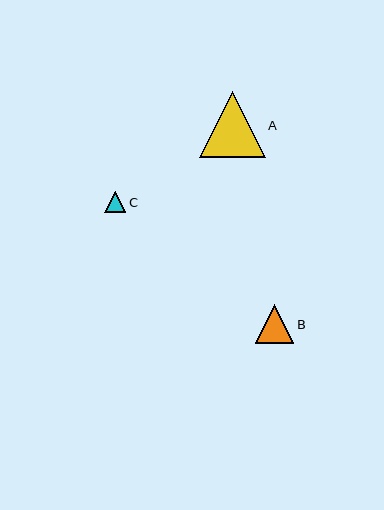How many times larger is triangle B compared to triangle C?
Triangle B is approximately 1.8 times the size of triangle C.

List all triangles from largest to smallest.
From largest to smallest: A, B, C.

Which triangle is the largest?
Triangle A is the largest with a size of approximately 66 pixels.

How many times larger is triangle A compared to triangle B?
Triangle A is approximately 1.7 times the size of triangle B.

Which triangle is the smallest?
Triangle C is the smallest with a size of approximately 21 pixels.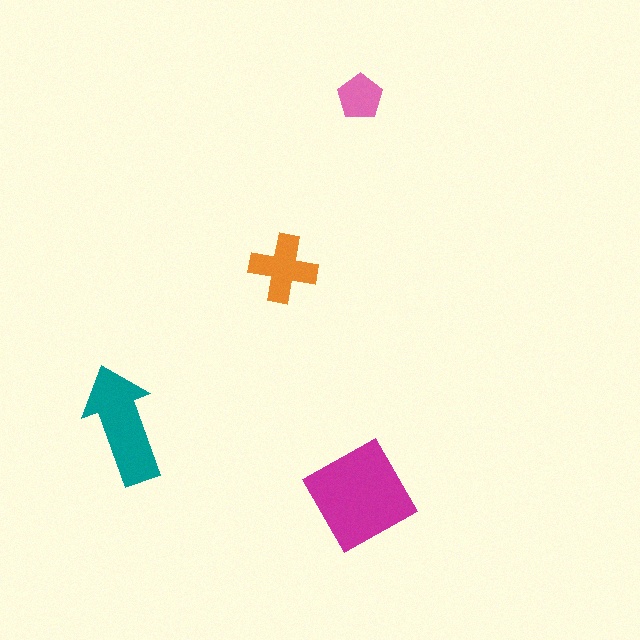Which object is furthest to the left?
The teal arrow is leftmost.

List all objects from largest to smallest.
The magenta square, the teal arrow, the orange cross, the pink pentagon.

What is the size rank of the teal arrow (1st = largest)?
2nd.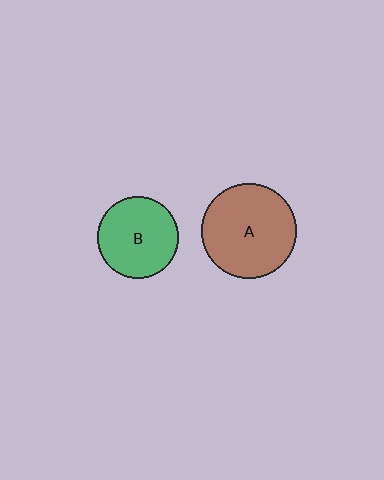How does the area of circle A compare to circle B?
Approximately 1.3 times.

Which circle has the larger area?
Circle A (brown).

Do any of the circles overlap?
No, none of the circles overlap.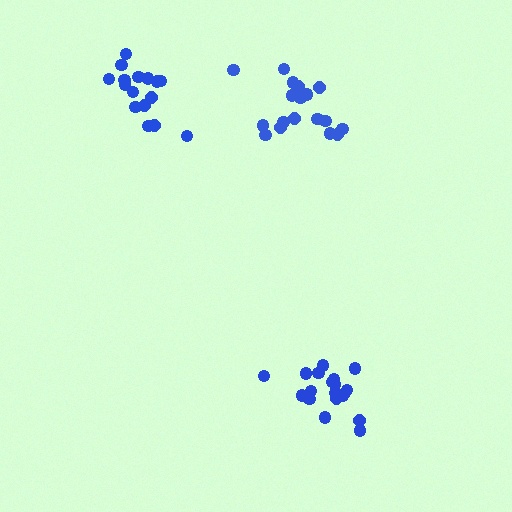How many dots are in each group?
Group 1: 18 dots, Group 2: 17 dots, Group 3: 19 dots (54 total).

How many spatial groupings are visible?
There are 3 spatial groupings.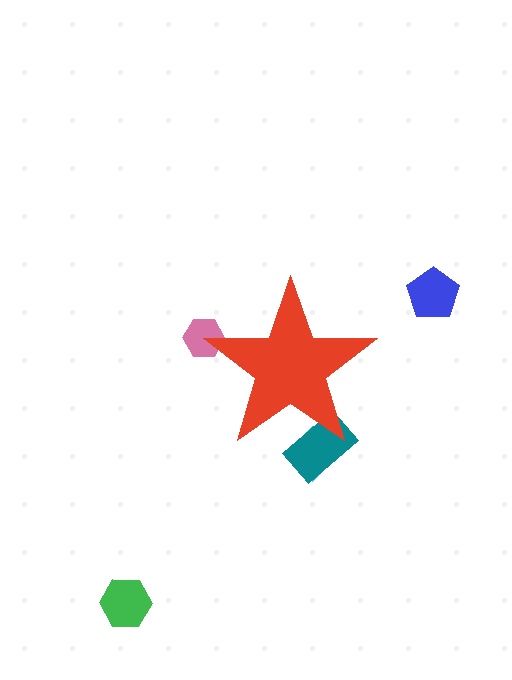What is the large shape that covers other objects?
A red star.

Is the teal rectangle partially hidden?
Yes, the teal rectangle is partially hidden behind the red star.